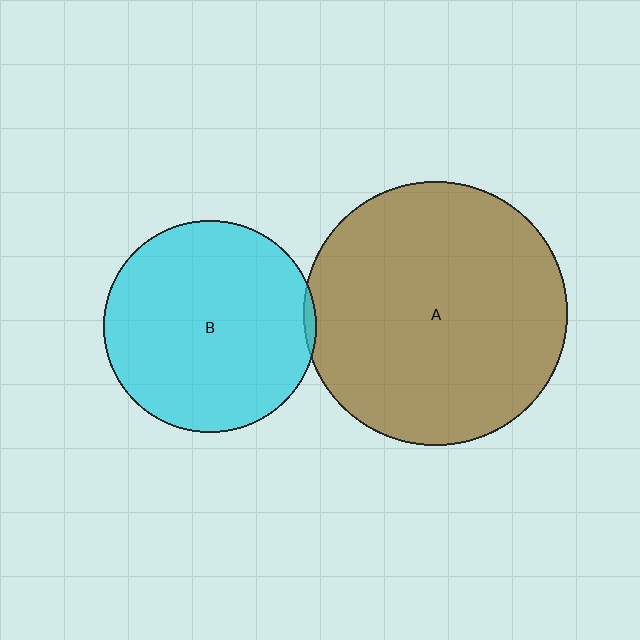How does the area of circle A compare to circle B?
Approximately 1.5 times.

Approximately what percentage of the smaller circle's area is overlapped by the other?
Approximately 5%.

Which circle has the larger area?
Circle A (brown).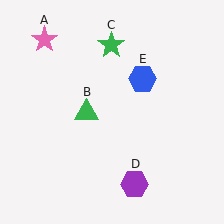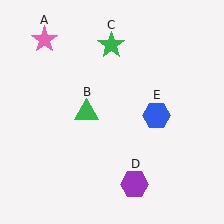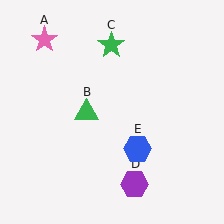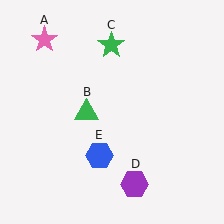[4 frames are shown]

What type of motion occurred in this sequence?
The blue hexagon (object E) rotated clockwise around the center of the scene.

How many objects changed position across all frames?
1 object changed position: blue hexagon (object E).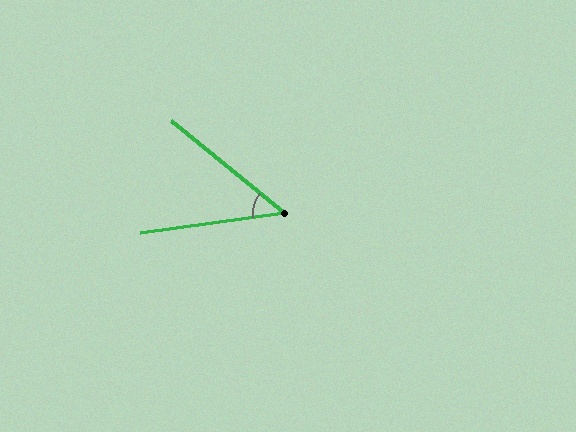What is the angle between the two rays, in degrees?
Approximately 47 degrees.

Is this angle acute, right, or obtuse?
It is acute.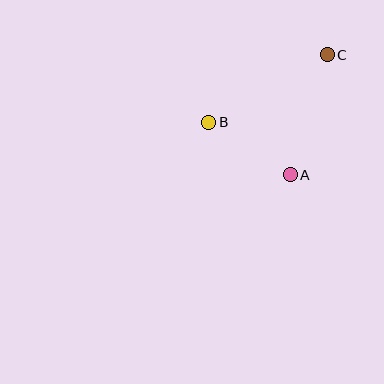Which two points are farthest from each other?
Points B and C are farthest from each other.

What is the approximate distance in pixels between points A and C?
The distance between A and C is approximately 126 pixels.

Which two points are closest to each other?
Points A and B are closest to each other.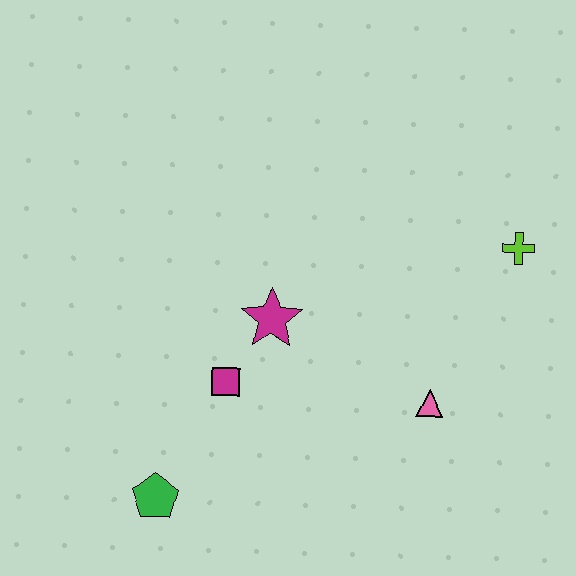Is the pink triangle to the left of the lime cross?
Yes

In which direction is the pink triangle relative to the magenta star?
The pink triangle is to the right of the magenta star.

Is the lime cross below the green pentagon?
No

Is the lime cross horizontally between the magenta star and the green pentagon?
No